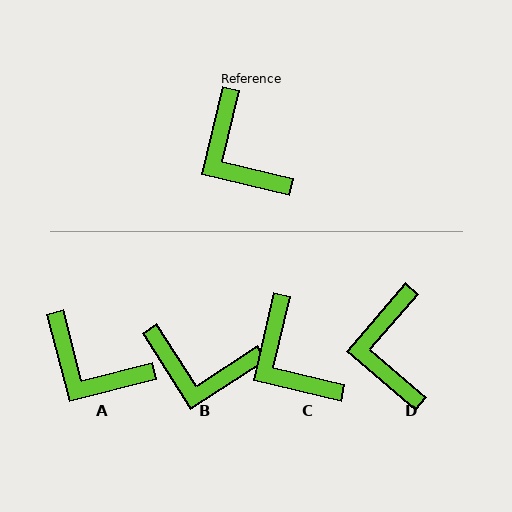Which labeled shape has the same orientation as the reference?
C.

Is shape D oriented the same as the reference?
No, it is off by about 28 degrees.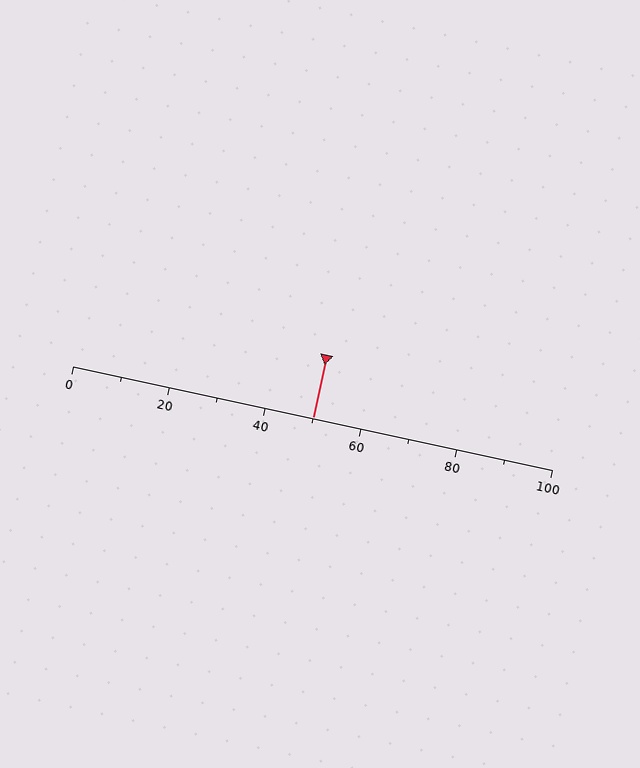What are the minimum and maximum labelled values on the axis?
The axis runs from 0 to 100.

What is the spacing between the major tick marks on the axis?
The major ticks are spaced 20 apart.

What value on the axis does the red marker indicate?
The marker indicates approximately 50.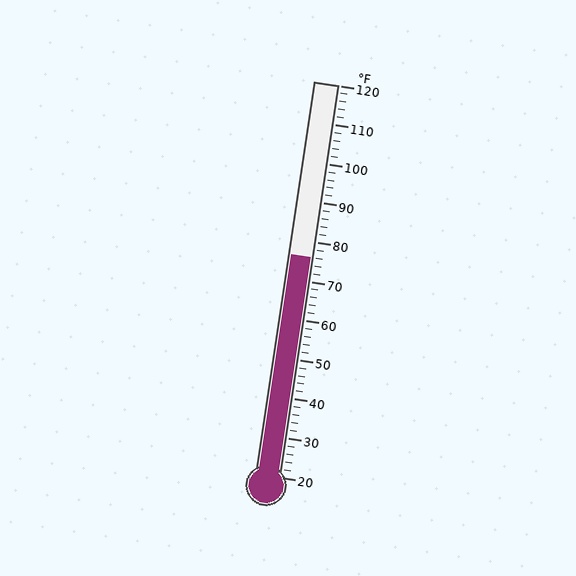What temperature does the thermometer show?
The thermometer shows approximately 76°F.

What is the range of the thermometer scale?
The thermometer scale ranges from 20°F to 120°F.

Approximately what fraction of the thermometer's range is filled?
The thermometer is filled to approximately 55% of its range.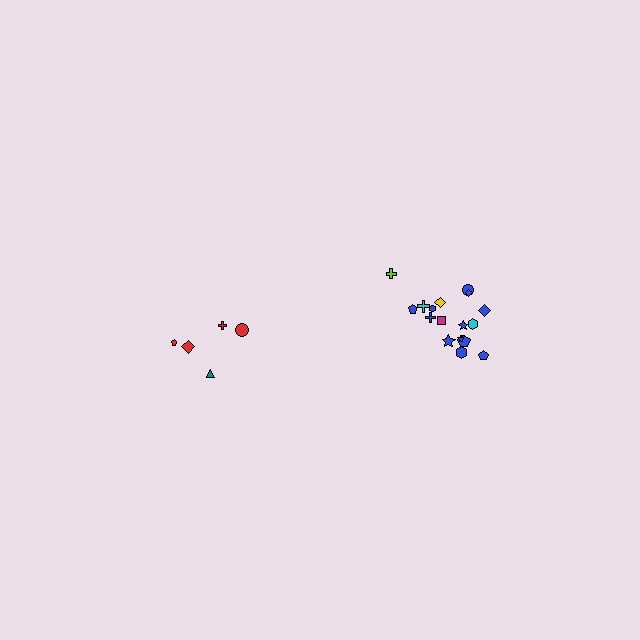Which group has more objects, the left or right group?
The right group.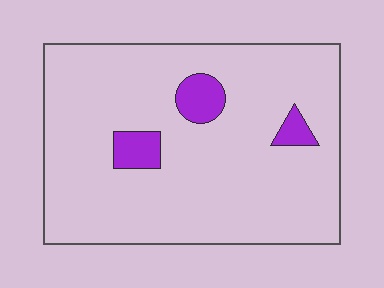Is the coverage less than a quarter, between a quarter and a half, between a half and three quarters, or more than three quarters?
Less than a quarter.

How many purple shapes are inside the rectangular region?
3.